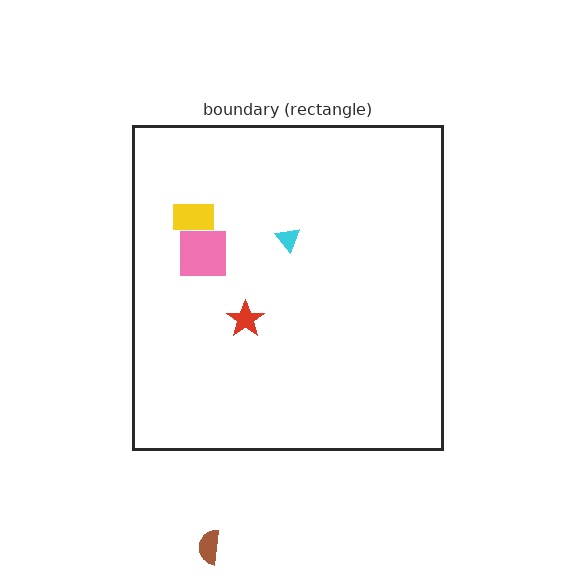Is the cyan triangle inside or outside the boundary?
Inside.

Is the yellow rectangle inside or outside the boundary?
Inside.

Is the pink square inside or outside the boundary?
Inside.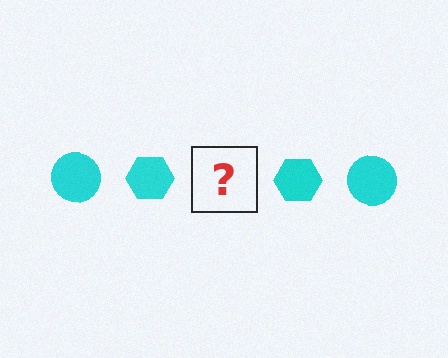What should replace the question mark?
The question mark should be replaced with a cyan circle.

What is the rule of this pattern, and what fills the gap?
The rule is that the pattern cycles through circle, hexagon shapes in cyan. The gap should be filled with a cyan circle.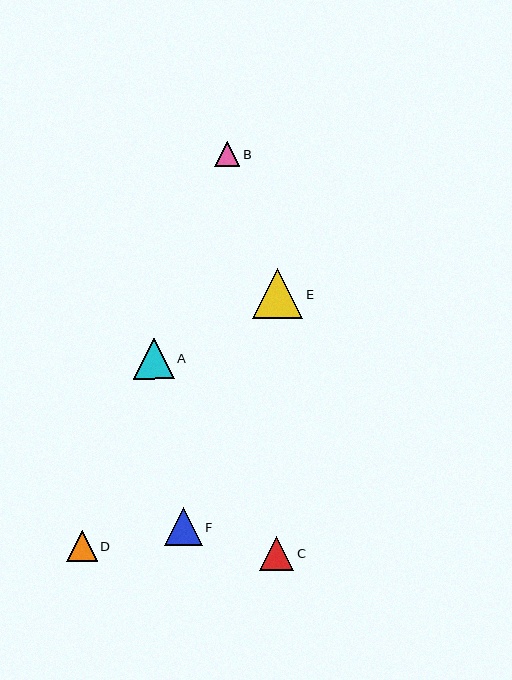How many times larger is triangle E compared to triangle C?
Triangle E is approximately 1.5 times the size of triangle C.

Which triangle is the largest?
Triangle E is the largest with a size of approximately 50 pixels.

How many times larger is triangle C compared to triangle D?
Triangle C is approximately 1.1 times the size of triangle D.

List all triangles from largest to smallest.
From largest to smallest: E, A, F, C, D, B.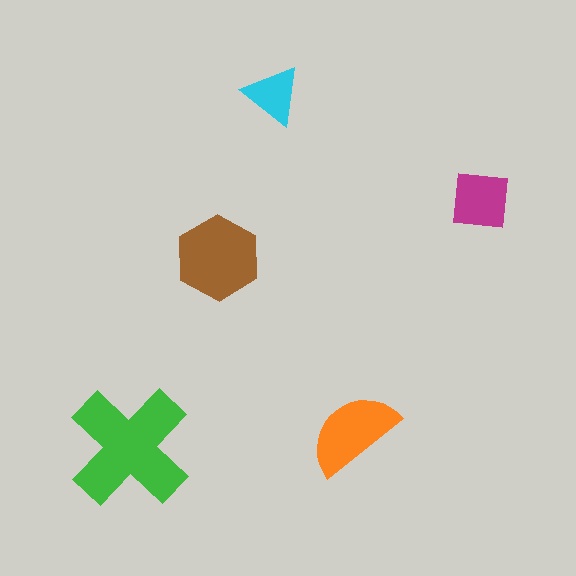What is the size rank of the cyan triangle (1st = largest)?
5th.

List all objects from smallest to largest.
The cyan triangle, the magenta square, the orange semicircle, the brown hexagon, the green cross.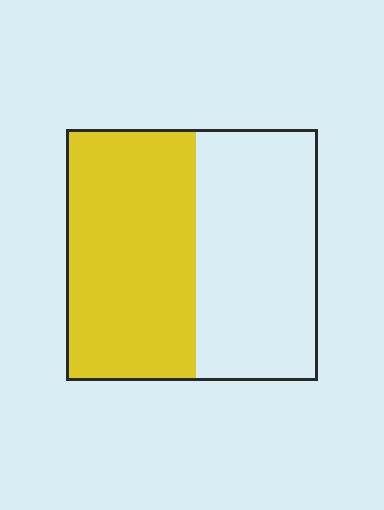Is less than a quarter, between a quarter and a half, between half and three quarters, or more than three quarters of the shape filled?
Between half and three quarters.